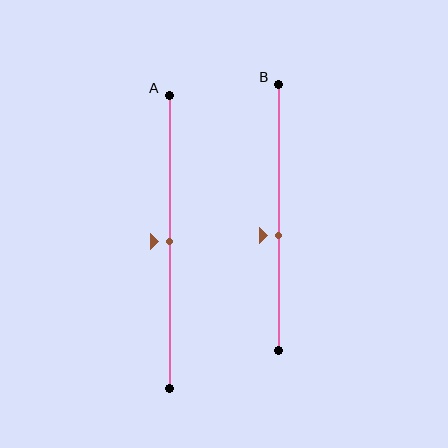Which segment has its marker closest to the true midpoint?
Segment A has its marker closest to the true midpoint.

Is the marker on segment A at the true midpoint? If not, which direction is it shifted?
Yes, the marker on segment A is at the true midpoint.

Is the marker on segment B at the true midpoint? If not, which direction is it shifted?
No, the marker on segment B is shifted downward by about 7% of the segment length.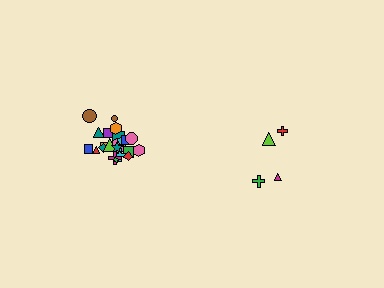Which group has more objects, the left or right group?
The left group.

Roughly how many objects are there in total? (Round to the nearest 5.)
Roughly 25 objects in total.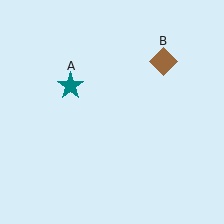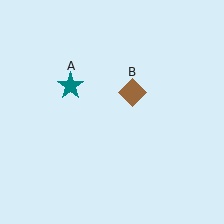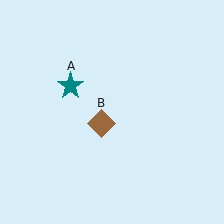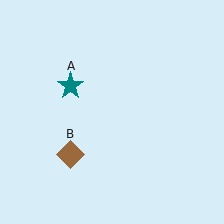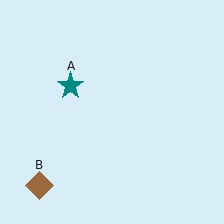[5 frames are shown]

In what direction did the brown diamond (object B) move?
The brown diamond (object B) moved down and to the left.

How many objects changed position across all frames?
1 object changed position: brown diamond (object B).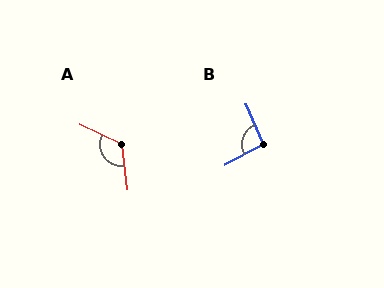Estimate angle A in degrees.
Approximately 121 degrees.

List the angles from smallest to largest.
B (94°), A (121°).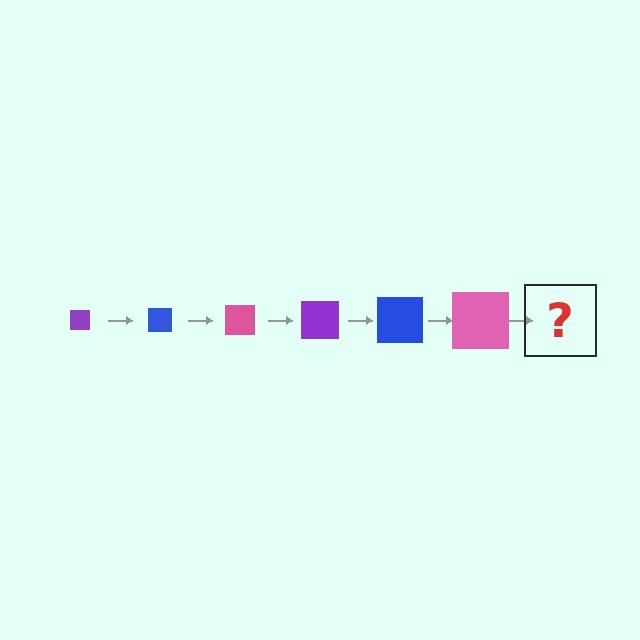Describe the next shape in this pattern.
It should be a purple square, larger than the previous one.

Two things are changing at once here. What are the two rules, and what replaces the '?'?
The two rules are that the square grows larger each step and the color cycles through purple, blue, and pink. The '?' should be a purple square, larger than the previous one.